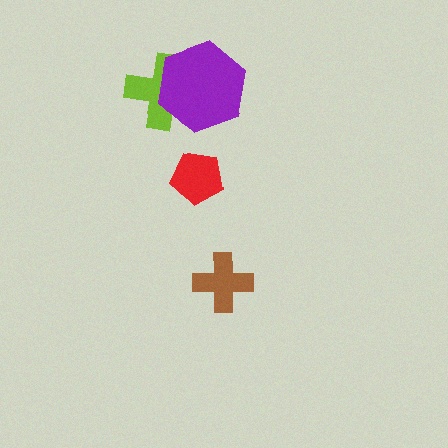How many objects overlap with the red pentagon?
0 objects overlap with the red pentagon.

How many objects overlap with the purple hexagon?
1 object overlaps with the purple hexagon.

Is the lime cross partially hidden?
Yes, it is partially covered by another shape.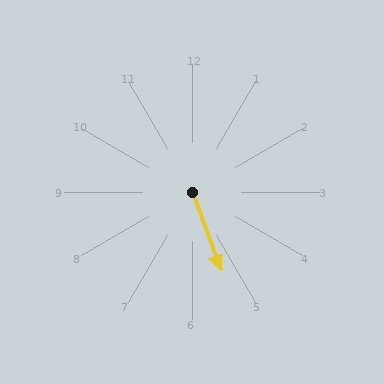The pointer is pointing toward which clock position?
Roughly 5 o'clock.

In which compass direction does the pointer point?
South.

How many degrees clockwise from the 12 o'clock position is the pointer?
Approximately 160 degrees.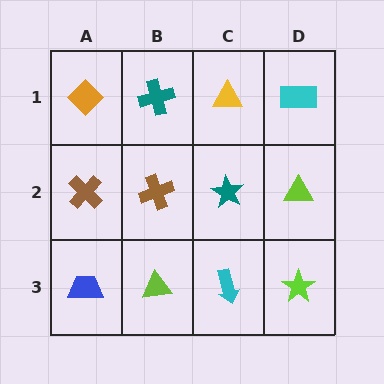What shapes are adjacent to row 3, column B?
A brown cross (row 2, column B), a blue trapezoid (row 3, column A), a cyan arrow (row 3, column C).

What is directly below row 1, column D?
A lime triangle.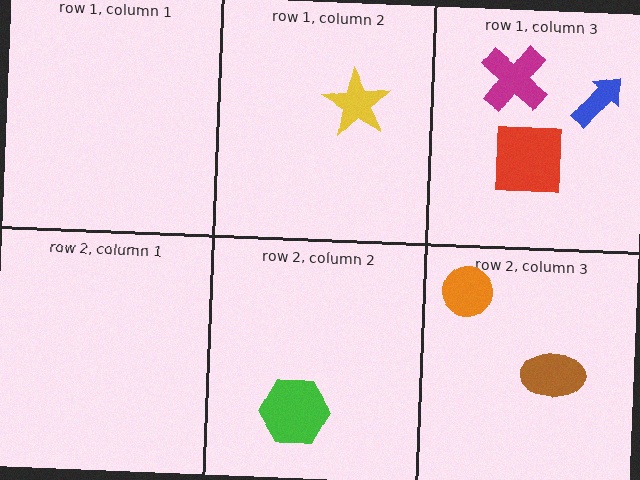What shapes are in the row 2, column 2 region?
The green hexagon.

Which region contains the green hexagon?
The row 2, column 2 region.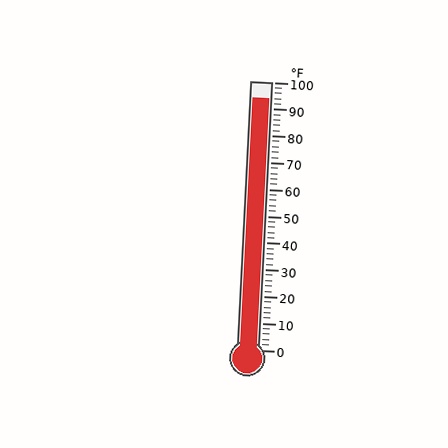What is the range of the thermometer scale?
The thermometer scale ranges from 0°F to 100°F.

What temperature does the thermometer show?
The thermometer shows approximately 94°F.